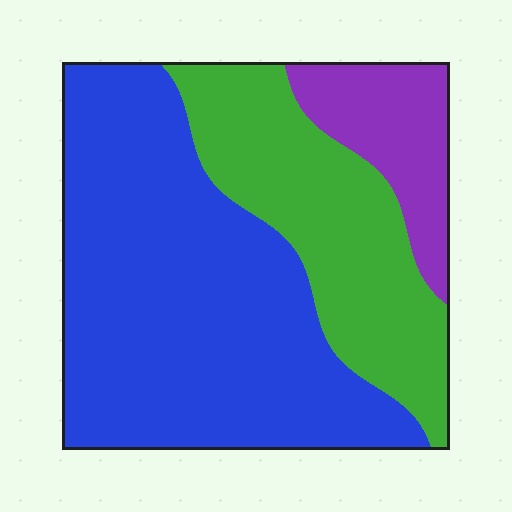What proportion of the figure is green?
Green takes up between a quarter and a half of the figure.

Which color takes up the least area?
Purple, at roughly 15%.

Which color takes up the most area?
Blue, at roughly 55%.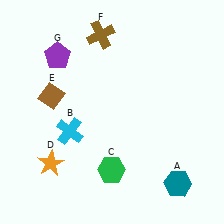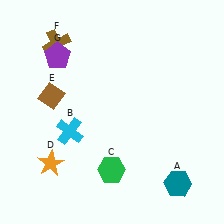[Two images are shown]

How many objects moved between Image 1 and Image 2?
1 object moved between the two images.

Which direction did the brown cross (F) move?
The brown cross (F) moved left.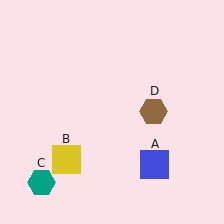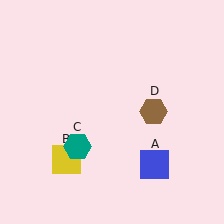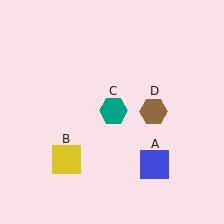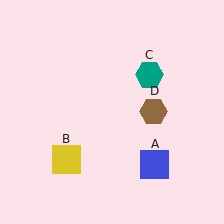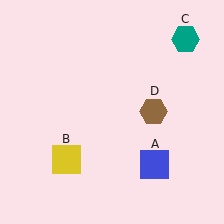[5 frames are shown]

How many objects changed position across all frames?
1 object changed position: teal hexagon (object C).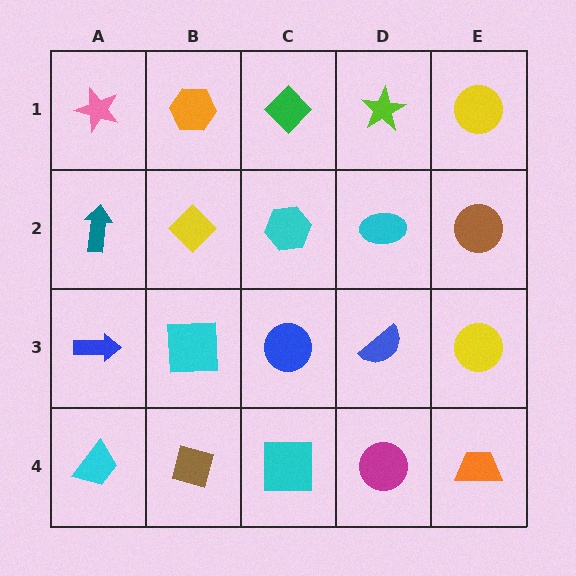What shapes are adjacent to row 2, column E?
A yellow circle (row 1, column E), a yellow circle (row 3, column E), a cyan ellipse (row 2, column D).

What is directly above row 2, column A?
A pink star.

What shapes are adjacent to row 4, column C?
A blue circle (row 3, column C), a brown diamond (row 4, column B), a magenta circle (row 4, column D).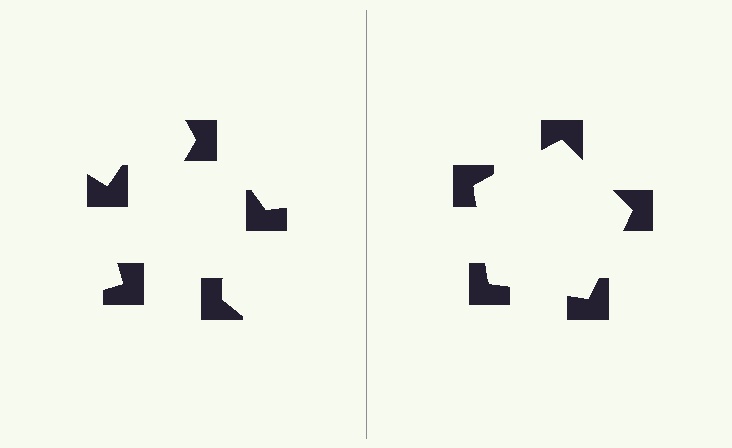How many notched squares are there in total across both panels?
10 — 5 on each side.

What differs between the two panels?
The notched squares are positioned identically on both sides; only the wedge orientations differ. On the right they align to a pentagon; on the left they are misaligned.